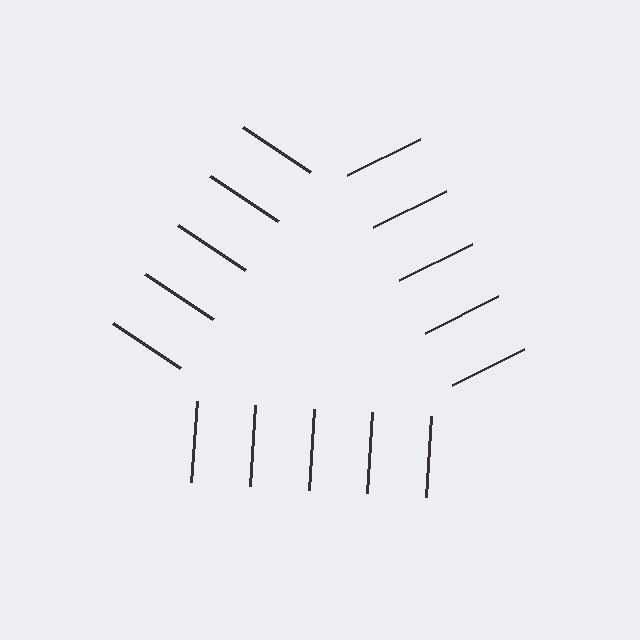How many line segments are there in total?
15 — 5 along each of the 3 edges.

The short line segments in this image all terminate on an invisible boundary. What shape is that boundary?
An illusory triangle — the line segments terminate on its edges but no continuous stroke is drawn.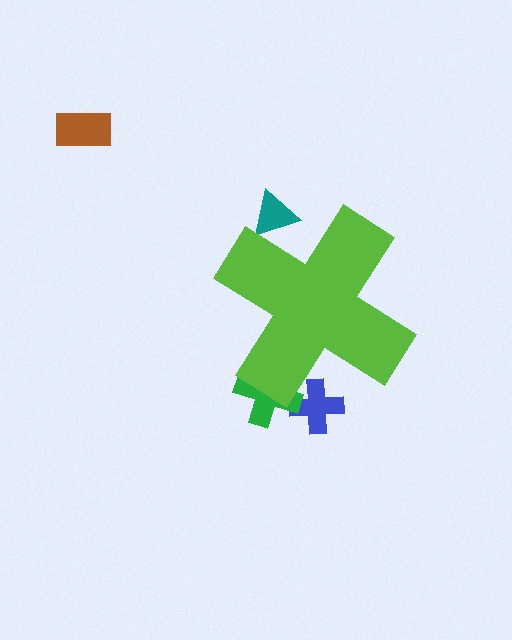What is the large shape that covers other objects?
A lime cross.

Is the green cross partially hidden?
Yes, the green cross is partially hidden behind the lime cross.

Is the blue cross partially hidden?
Yes, the blue cross is partially hidden behind the lime cross.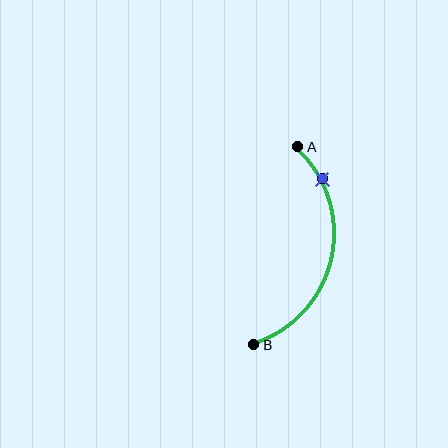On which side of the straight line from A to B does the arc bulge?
The arc bulges to the right of the straight line connecting A and B.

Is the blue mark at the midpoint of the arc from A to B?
No. The blue mark lies on the arc but is closer to endpoint A. The arc midpoint would be at the point on the curve equidistant along the arc from both A and B.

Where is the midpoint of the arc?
The arc midpoint is the point on the curve farthest from the straight line joining A and B. It sits to the right of that line.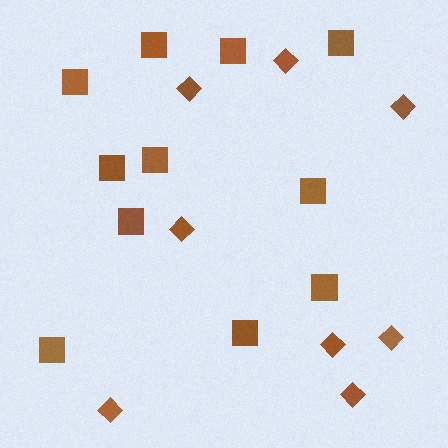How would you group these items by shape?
There are 2 groups: one group of squares (11) and one group of diamonds (8).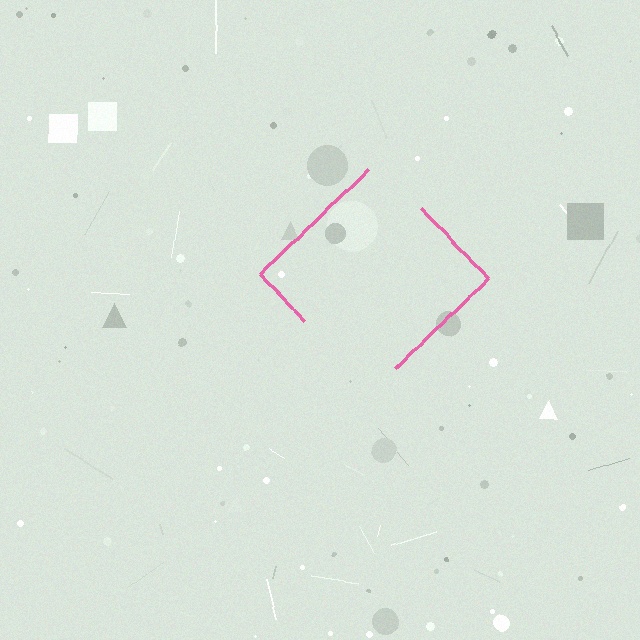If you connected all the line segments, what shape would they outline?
They would outline a diamond.